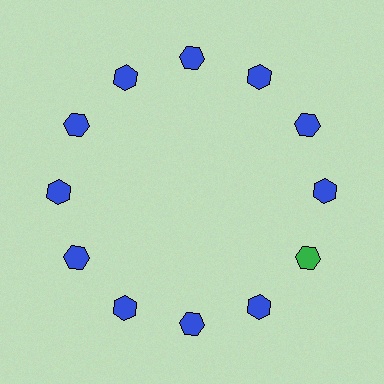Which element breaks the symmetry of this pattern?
The green hexagon at roughly the 4 o'clock position breaks the symmetry. All other shapes are blue hexagons.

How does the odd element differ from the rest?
It has a different color: green instead of blue.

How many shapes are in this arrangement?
There are 12 shapes arranged in a ring pattern.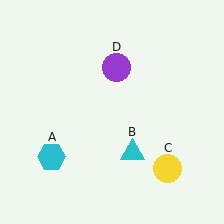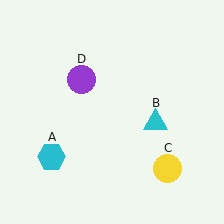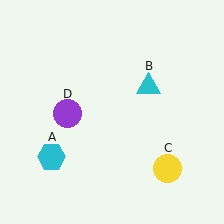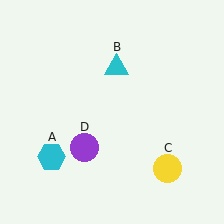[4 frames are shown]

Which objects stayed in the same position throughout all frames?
Cyan hexagon (object A) and yellow circle (object C) remained stationary.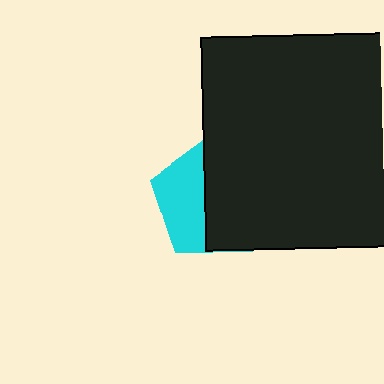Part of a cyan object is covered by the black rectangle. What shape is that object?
It is a pentagon.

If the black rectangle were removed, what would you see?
You would see the complete cyan pentagon.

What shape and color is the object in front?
The object in front is a black rectangle.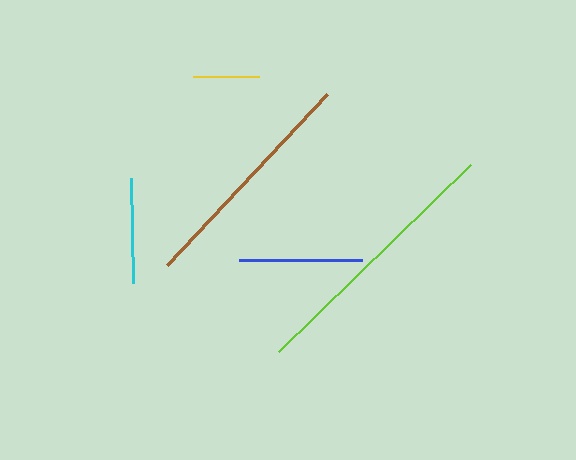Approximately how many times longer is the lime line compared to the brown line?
The lime line is approximately 1.1 times the length of the brown line.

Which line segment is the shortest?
The yellow line is the shortest at approximately 66 pixels.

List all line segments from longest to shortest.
From longest to shortest: lime, brown, blue, cyan, yellow.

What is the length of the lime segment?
The lime segment is approximately 268 pixels long.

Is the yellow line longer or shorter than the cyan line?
The cyan line is longer than the yellow line.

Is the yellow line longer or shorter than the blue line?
The blue line is longer than the yellow line.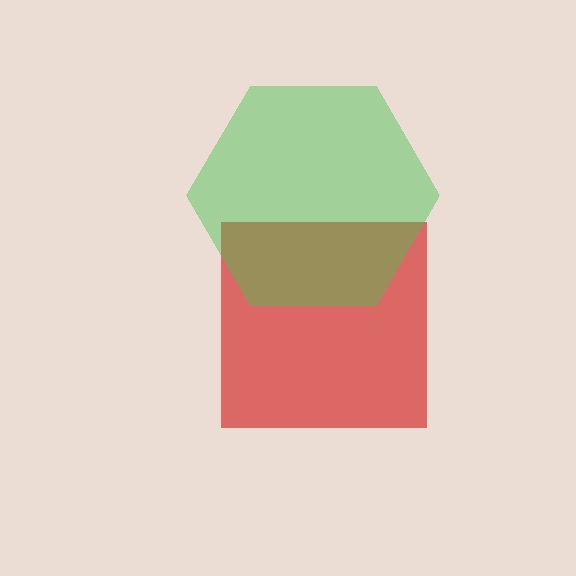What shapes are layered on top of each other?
The layered shapes are: a red square, a green hexagon.